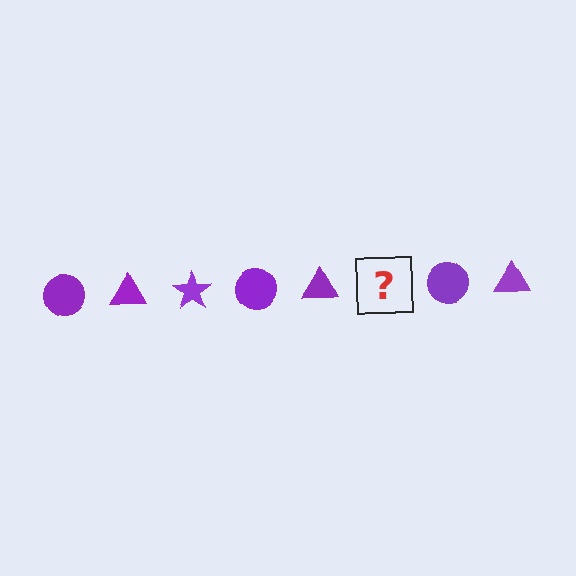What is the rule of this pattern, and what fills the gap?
The rule is that the pattern cycles through circle, triangle, star shapes in purple. The gap should be filled with a purple star.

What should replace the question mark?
The question mark should be replaced with a purple star.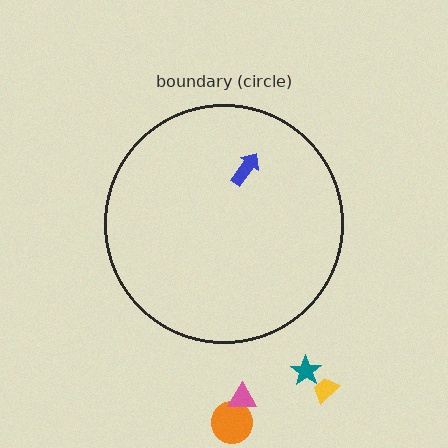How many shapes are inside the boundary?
1 inside, 4 outside.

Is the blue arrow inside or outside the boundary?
Inside.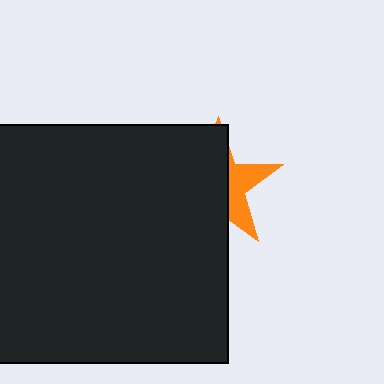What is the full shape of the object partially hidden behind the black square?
The partially hidden object is an orange star.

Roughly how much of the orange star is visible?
A small part of it is visible (roughly 33%).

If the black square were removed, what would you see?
You would see the complete orange star.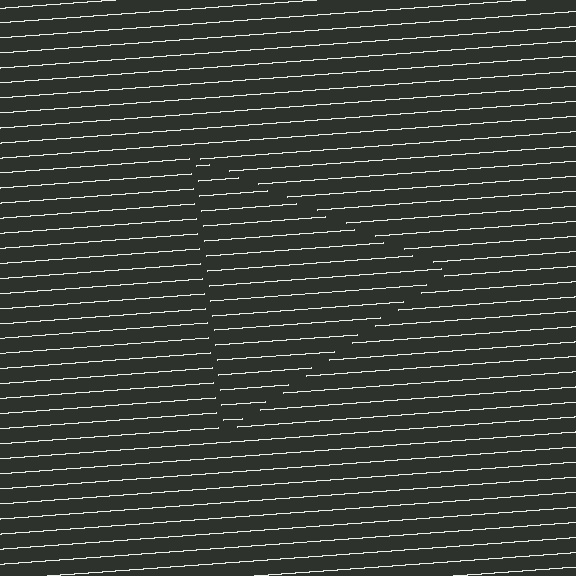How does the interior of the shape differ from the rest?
The interior of the shape contains the same grating, shifted by half a period — the contour is defined by the phase discontinuity where line-ends from the inner and outer gratings abut.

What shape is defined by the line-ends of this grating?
An illusory triangle. The interior of the shape contains the same grating, shifted by half a period — the contour is defined by the phase discontinuity where line-ends from the inner and outer gratings abut.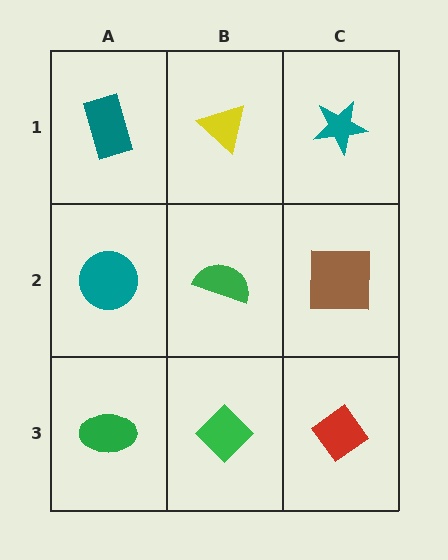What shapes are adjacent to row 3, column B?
A green semicircle (row 2, column B), a green ellipse (row 3, column A), a red diamond (row 3, column C).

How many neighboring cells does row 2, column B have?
4.